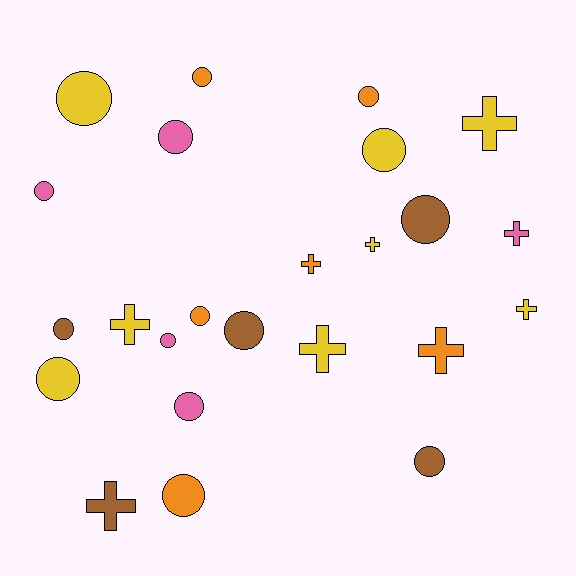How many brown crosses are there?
There is 1 brown cross.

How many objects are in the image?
There are 24 objects.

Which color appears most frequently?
Yellow, with 8 objects.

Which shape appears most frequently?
Circle, with 15 objects.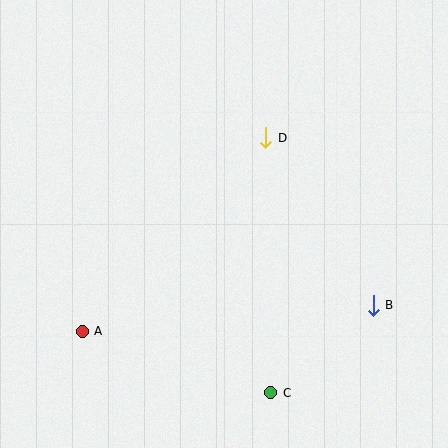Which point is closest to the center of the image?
Point D at (266, 138) is closest to the center.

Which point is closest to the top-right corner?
Point D is closest to the top-right corner.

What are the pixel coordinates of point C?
Point C is at (271, 393).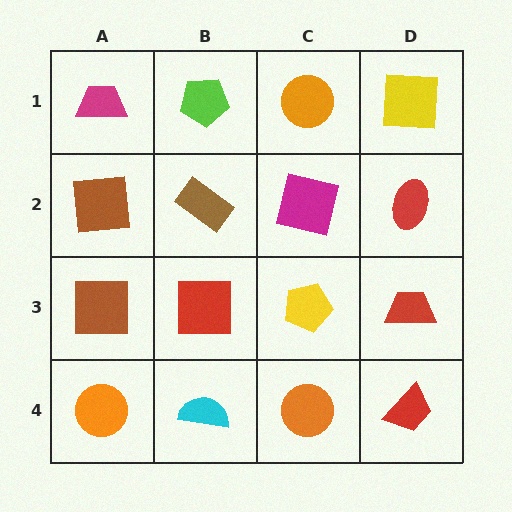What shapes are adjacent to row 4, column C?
A yellow pentagon (row 3, column C), a cyan semicircle (row 4, column B), a red trapezoid (row 4, column D).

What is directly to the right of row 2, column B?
A magenta square.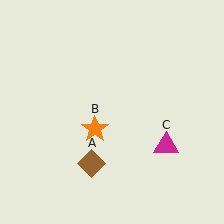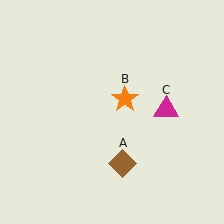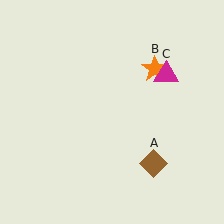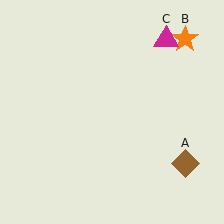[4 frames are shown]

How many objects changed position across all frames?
3 objects changed position: brown diamond (object A), orange star (object B), magenta triangle (object C).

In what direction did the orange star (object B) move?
The orange star (object B) moved up and to the right.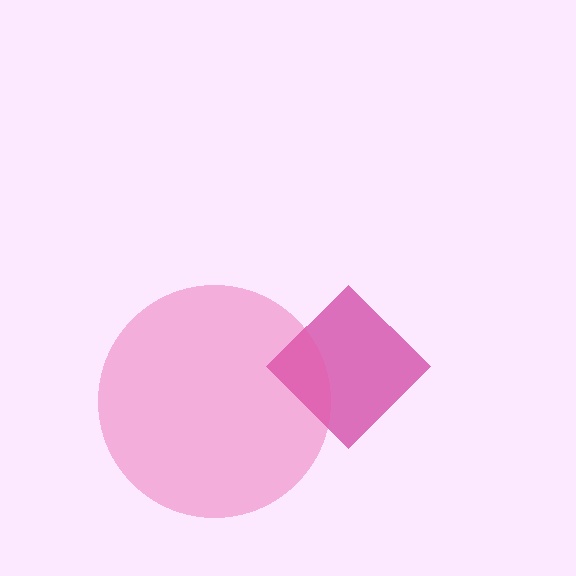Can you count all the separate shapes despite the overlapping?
Yes, there are 2 separate shapes.